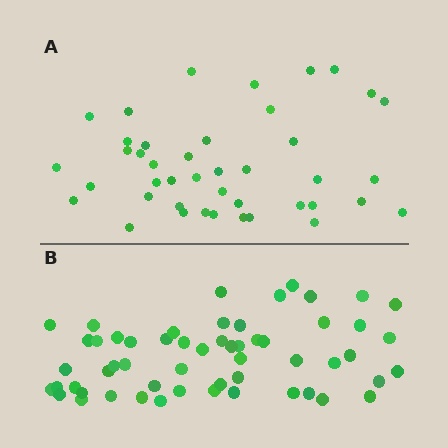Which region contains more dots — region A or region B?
Region B (the bottom region) has more dots.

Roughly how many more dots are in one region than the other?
Region B has approximately 15 more dots than region A.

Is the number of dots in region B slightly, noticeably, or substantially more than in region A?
Region B has noticeably more, but not dramatically so. The ratio is roughly 1.3 to 1.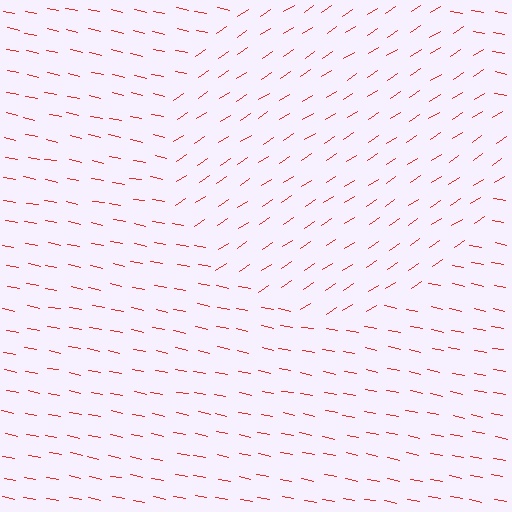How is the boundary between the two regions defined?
The boundary is defined purely by a change in line orientation (approximately 45 degrees difference). All lines are the same color and thickness.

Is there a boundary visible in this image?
Yes, there is a texture boundary formed by a change in line orientation.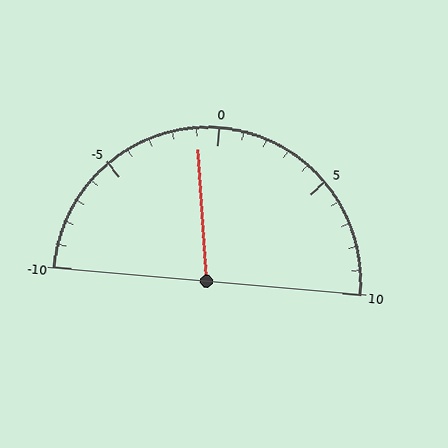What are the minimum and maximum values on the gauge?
The gauge ranges from -10 to 10.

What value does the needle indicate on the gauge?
The needle indicates approximately -1.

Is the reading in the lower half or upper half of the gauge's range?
The reading is in the lower half of the range (-10 to 10).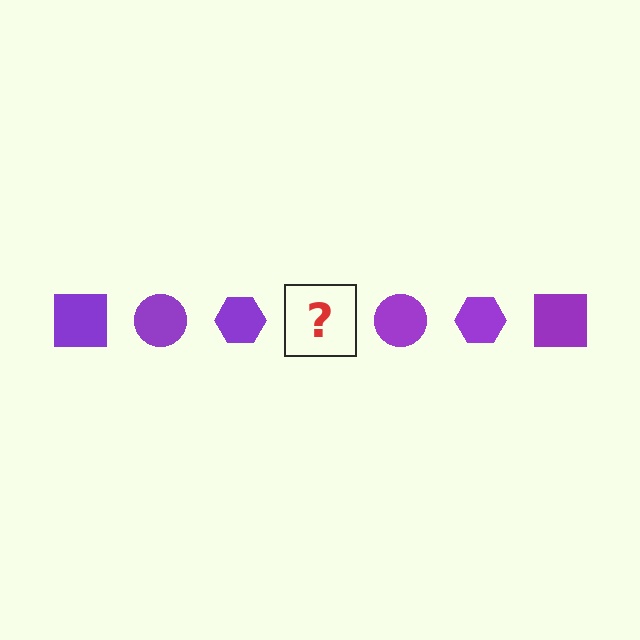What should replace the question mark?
The question mark should be replaced with a purple square.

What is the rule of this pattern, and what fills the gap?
The rule is that the pattern cycles through square, circle, hexagon shapes in purple. The gap should be filled with a purple square.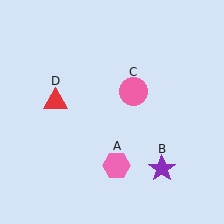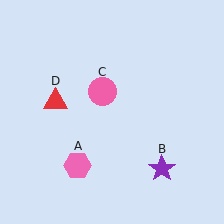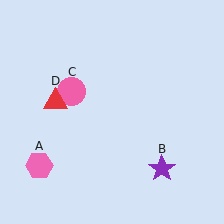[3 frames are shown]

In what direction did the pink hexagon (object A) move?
The pink hexagon (object A) moved left.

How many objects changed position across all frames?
2 objects changed position: pink hexagon (object A), pink circle (object C).